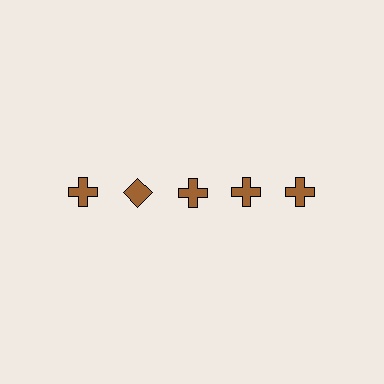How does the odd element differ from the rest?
It has a different shape: diamond instead of cross.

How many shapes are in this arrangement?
There are 5 shapes arranged in a grid pattern.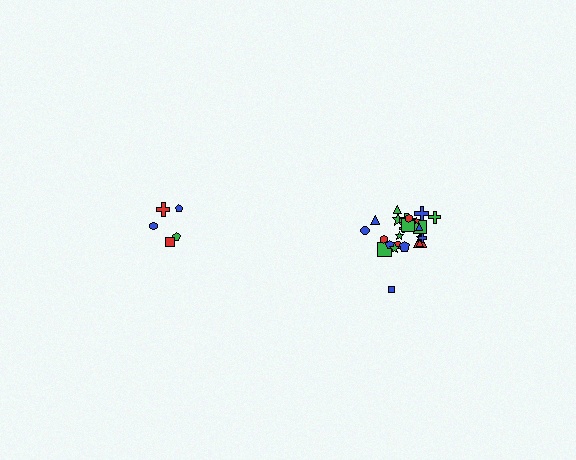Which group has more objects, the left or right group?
The right group.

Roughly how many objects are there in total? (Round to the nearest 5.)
Roughly 30 objects in total.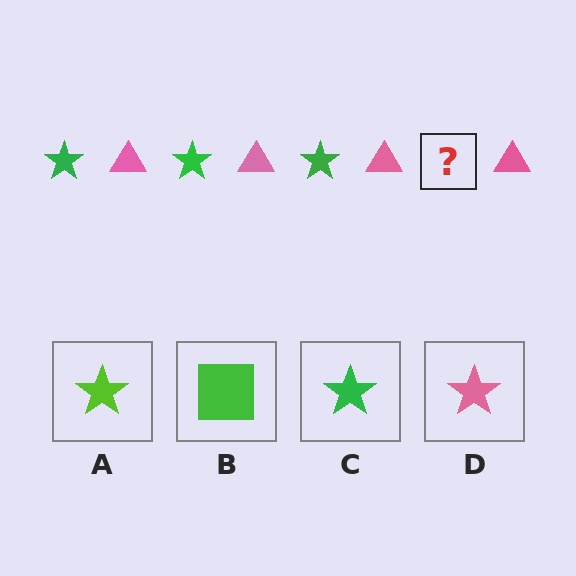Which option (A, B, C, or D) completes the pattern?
C.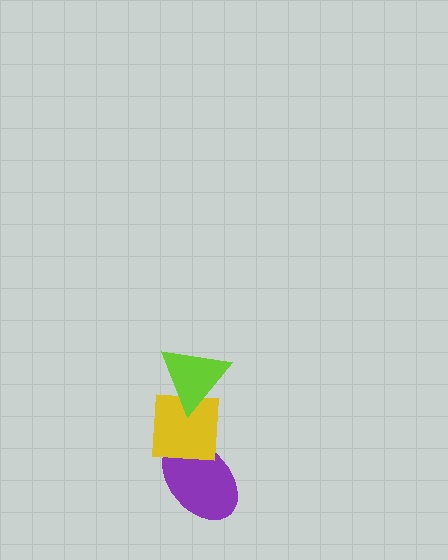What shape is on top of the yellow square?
The lime triangle is on top of the yellow square.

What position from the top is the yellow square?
The yellow square is 2nd from the top.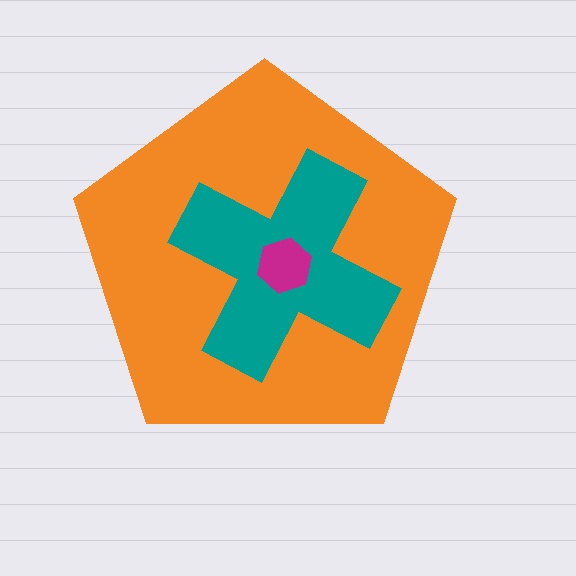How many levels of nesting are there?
3.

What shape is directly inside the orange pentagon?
The teal cross.